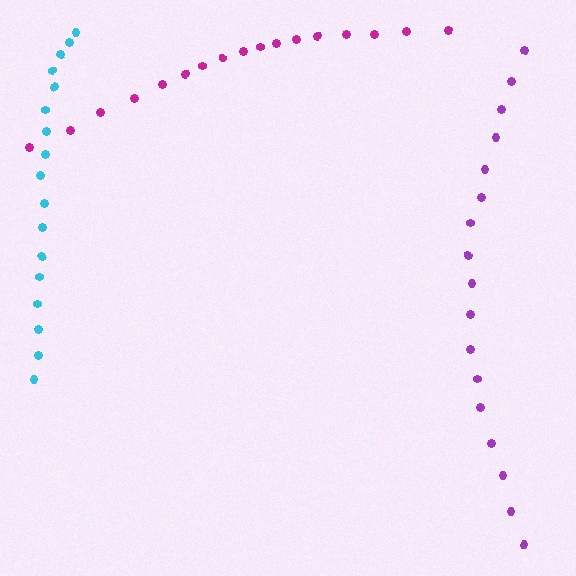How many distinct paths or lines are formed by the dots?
There are 3 distinct paths.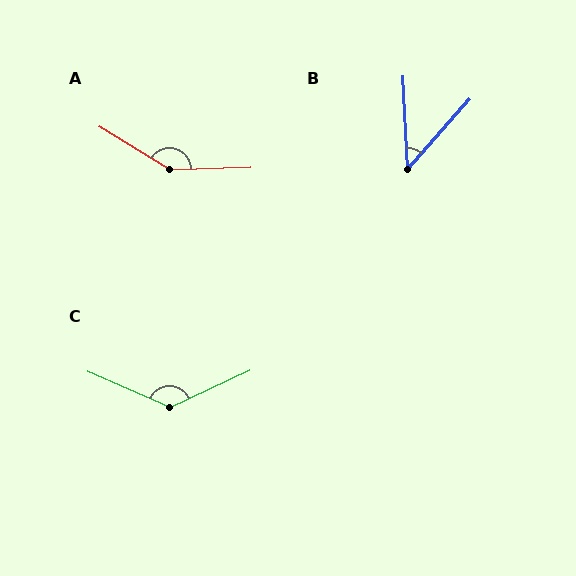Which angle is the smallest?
B, at approximately 44 degrees.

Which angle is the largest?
A, at approximately 146 degrees.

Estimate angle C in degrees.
Approximately 131 degrees.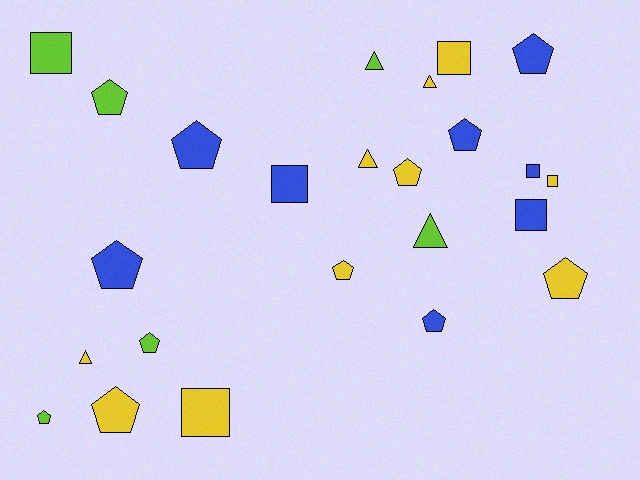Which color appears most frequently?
Yellow, with 10 objects.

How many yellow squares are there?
There are 3 yellow squares.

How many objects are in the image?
There are 24 objects.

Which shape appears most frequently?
Pentagon, with 12 objects.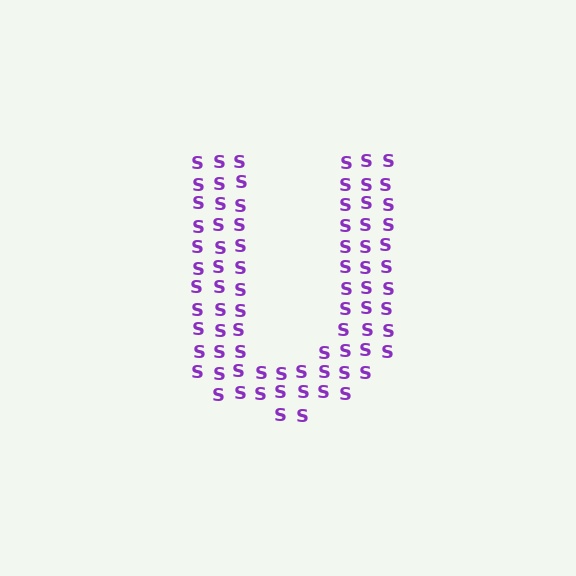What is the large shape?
The large shape is the letter U.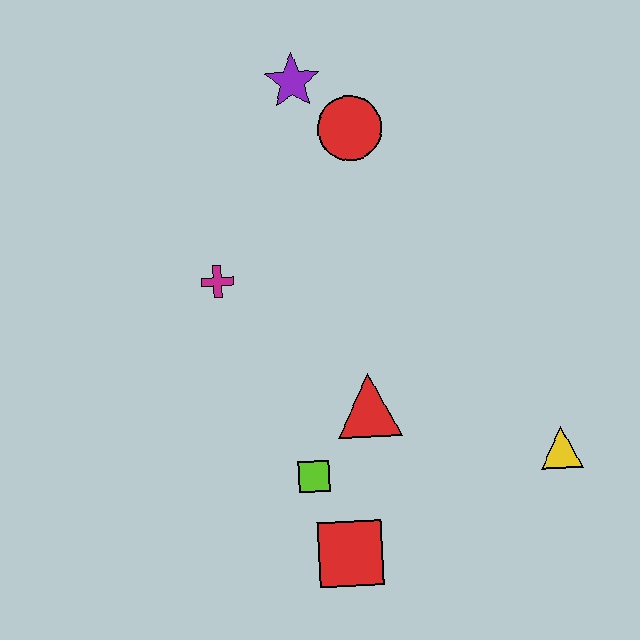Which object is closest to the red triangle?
The lime square is closest to the red triangle.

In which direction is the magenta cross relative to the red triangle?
The magenta cross is to the left of the red triangle.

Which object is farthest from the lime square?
The purple star is farthest from the lime square.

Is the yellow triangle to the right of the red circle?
Yes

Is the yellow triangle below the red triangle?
Yes